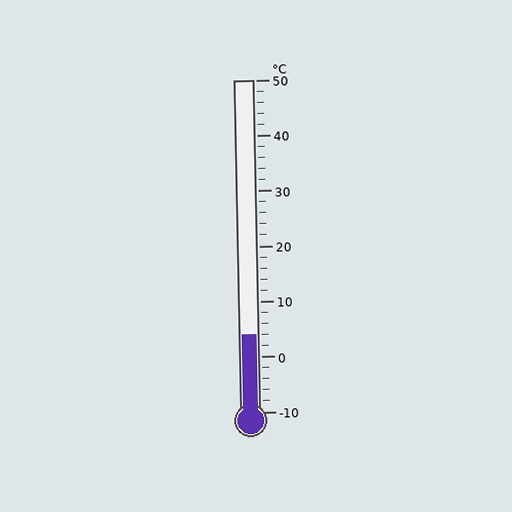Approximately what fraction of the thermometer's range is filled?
The thermometer is filled to approximately 25% of its range.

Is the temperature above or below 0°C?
The temperature is above 0°C.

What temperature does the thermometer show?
The thermometer shows approximately 4°C.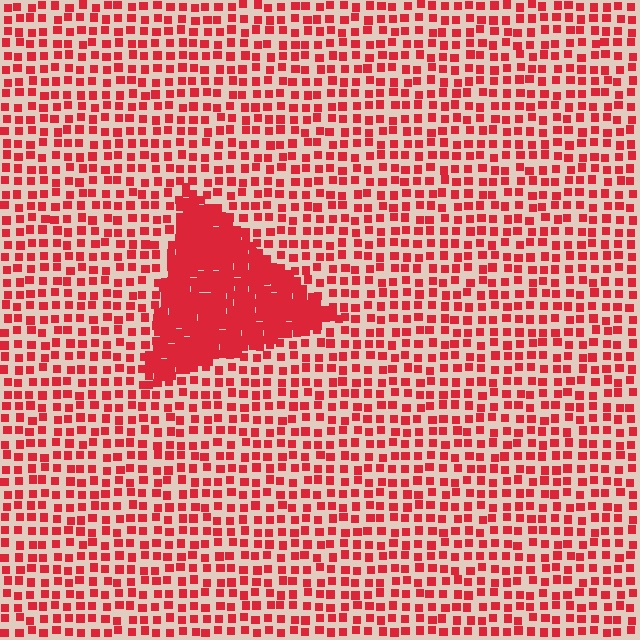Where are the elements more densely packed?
The elements are more densely packed inside the triangle boundary.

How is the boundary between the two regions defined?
The boundary is defined by a change in element density (approximately 2.9x ratio). All elements are the same color, size, and shape.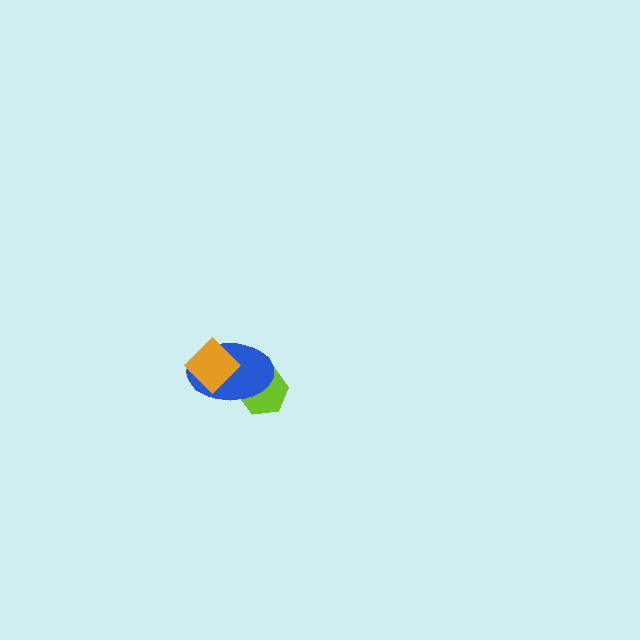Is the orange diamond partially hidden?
No, no other shape covers it.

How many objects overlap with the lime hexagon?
1 object overlaps with the lime hexagon.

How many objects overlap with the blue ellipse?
2 objects overlap with the blue ellipse.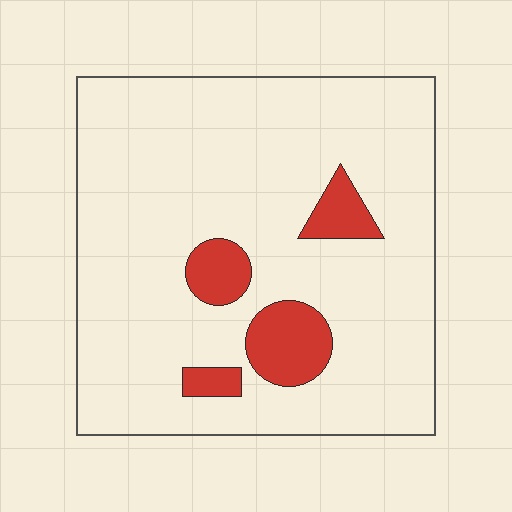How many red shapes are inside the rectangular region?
4.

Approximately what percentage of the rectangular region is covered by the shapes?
Approximately 10%.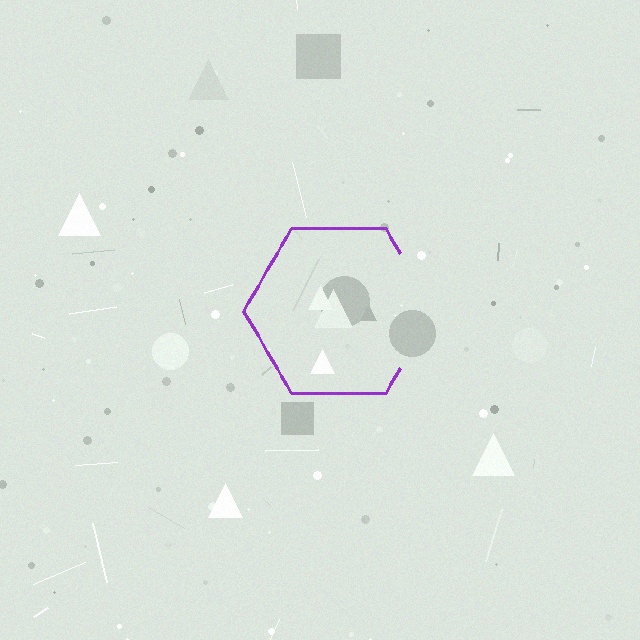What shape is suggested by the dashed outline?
The dashed outline suggests a hexagon.